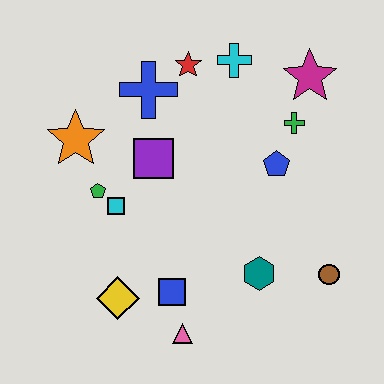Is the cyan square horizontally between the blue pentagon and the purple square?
No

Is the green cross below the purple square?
No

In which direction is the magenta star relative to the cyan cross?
The magenta star is to the right of the cyan cross.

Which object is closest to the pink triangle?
The blue square is closest to the pink triangle.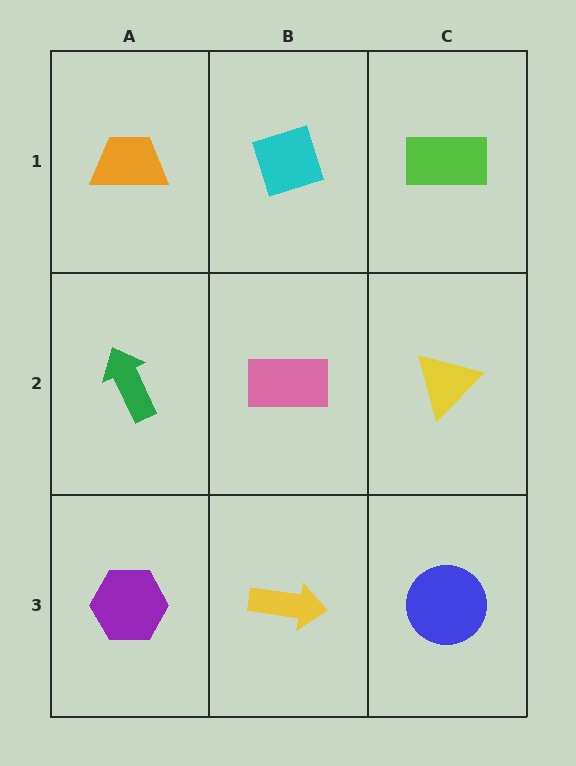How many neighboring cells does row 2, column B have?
4.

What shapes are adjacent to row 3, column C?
A yellow triangle (row 2, column C), a yellow arrow (row 3, column B).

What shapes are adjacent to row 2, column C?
A lime rectangle (row 1, column C), a blue circle (row 3, column C), a pink rectangle (row 2, column B).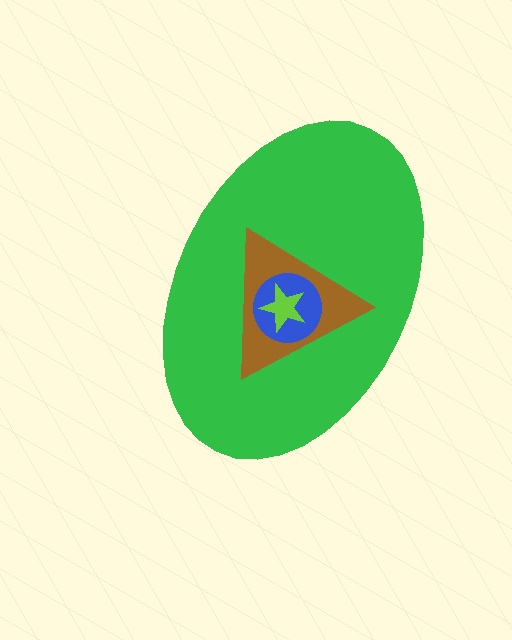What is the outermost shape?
The green ellipse.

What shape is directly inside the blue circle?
The lime star.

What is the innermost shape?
The lime star.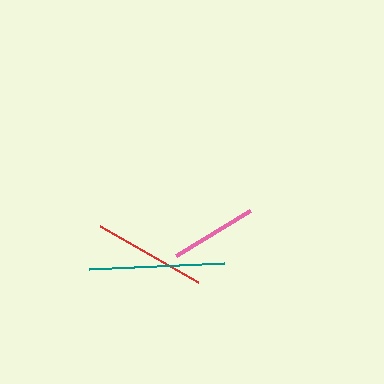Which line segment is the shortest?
The pink line is the shortest at approximately 87 pixels.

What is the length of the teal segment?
The teal segment is approximately 136 pixels long.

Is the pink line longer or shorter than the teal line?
The teal line is longer than the pink line.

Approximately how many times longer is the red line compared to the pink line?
The red line is approximately 1.3 times the length of the pink line.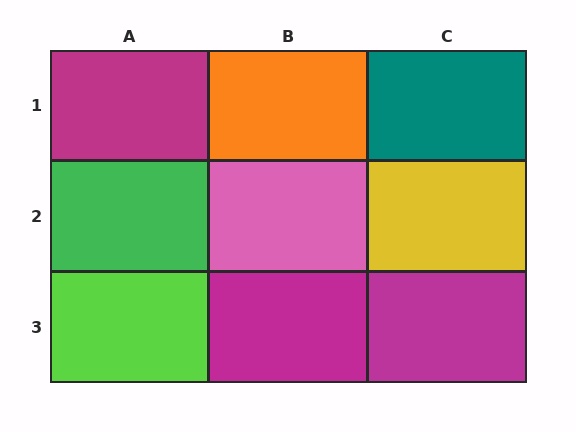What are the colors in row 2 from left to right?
Green, pink, yellow.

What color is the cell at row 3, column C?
Magenta.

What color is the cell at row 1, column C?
Teal.